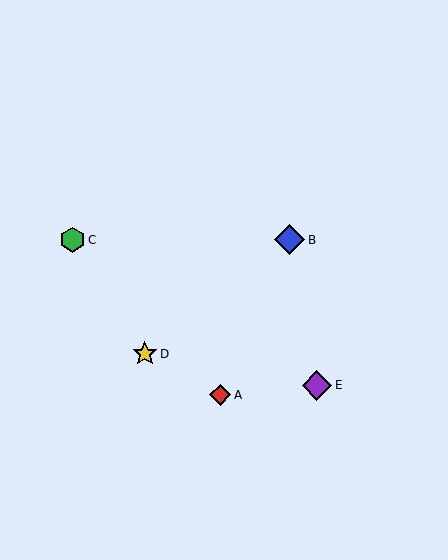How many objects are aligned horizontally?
2 objects (B, C) are aligned horizontally.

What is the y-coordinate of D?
Object D is at y≈354.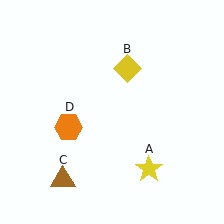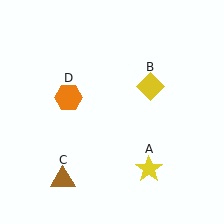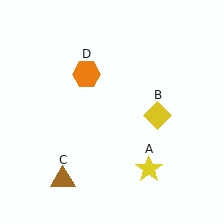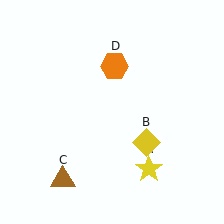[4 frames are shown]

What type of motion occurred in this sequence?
The yellow diamond (object B), orange hexagon (object D) rotated clockwise around the center of the scene.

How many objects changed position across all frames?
2 objects changed position: yellow diamond (object B), orange hexagon (object D).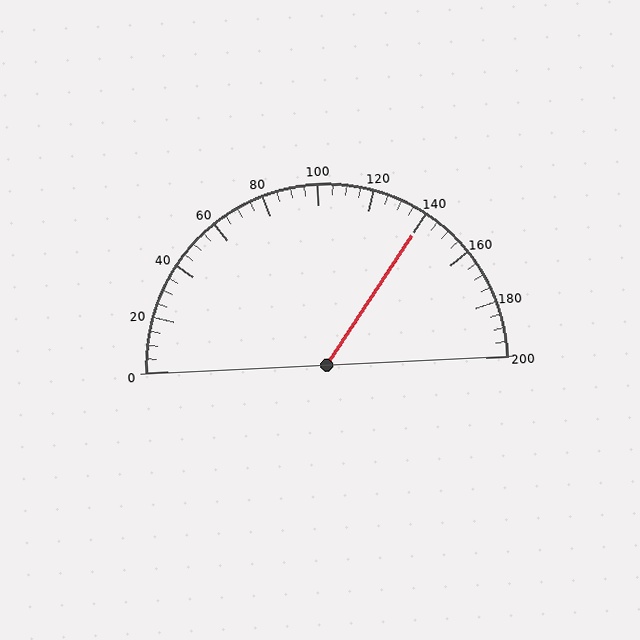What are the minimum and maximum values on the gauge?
The gauge ranges from 0 to 200.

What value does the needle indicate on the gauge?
The needle indicates approximately 140.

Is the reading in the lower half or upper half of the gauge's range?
The reading is in the upper half of the range (0 to 200).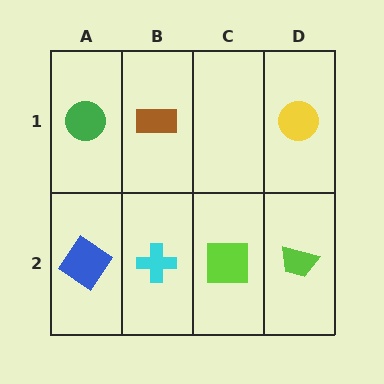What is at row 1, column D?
A yellow circle.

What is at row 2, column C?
A lime square.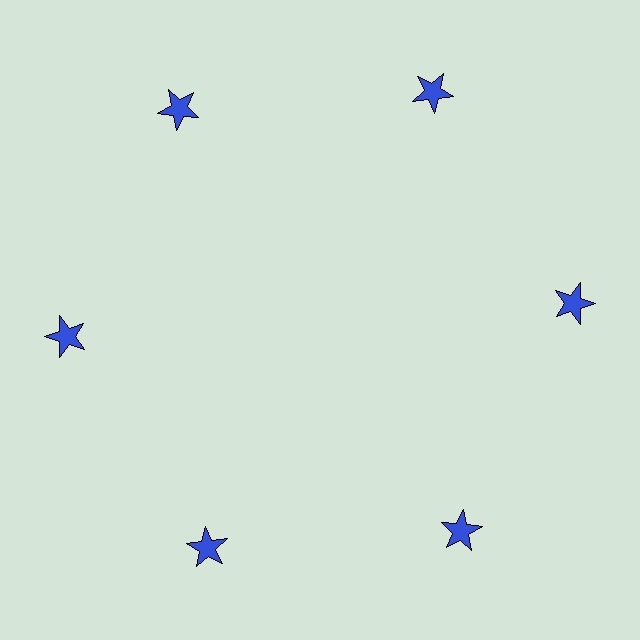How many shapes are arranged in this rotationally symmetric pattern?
There are 6 shapes, arranged in 6 groups of 1.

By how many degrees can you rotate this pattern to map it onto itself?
The pattern maps onto itself every 60 degrees of rotation.